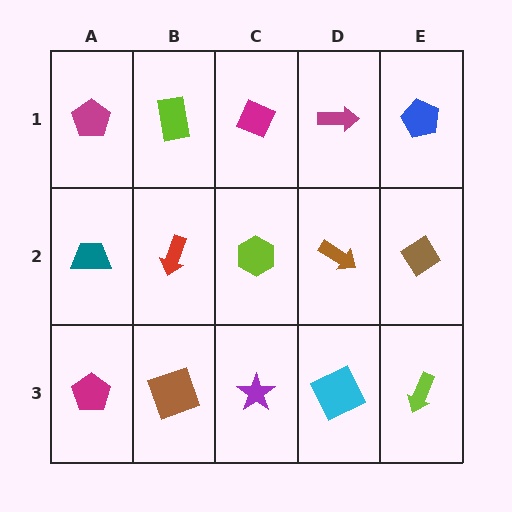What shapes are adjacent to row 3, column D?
A brown arrow (row 2, column D), a purple star (row 3, column C), a lime arrow (row 3, column E).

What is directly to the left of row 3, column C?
A brown square.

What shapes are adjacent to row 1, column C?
A lime hexagon (row 2, column C), a lime rectangle (row 1, column B), a magenta arrow (row 1, column D).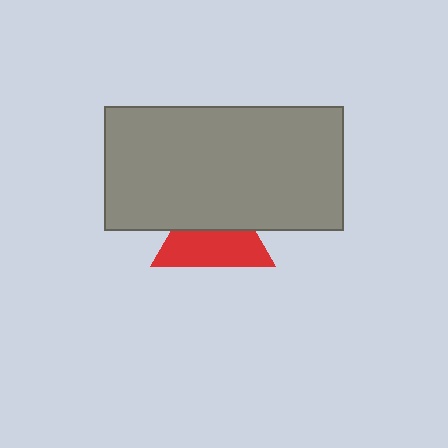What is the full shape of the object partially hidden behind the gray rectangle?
The partially hidden object is a red triangle.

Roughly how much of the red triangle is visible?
About half of it is visible (roughly 55%).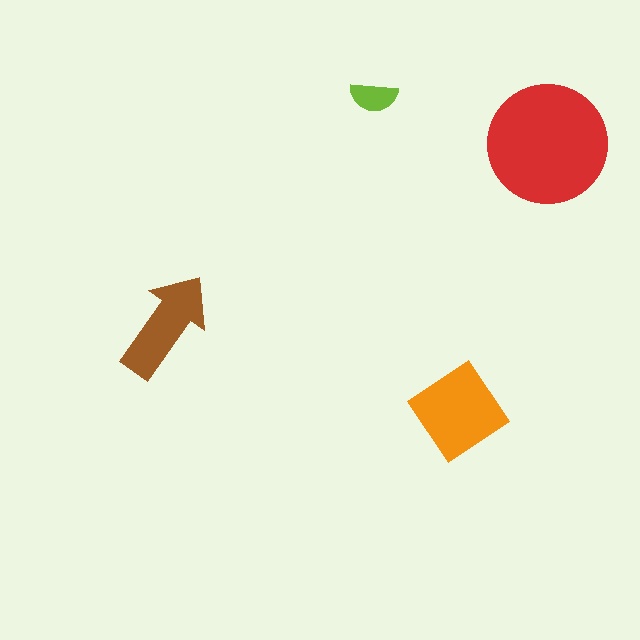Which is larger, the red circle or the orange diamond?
The red circle.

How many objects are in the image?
There are 4 objects in the image.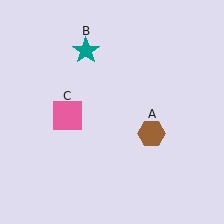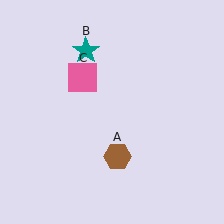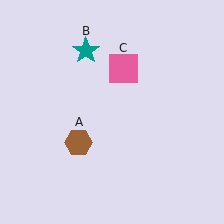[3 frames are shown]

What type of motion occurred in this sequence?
The brown hexagon (object A), pink square (object C) rotated clockwise around the center of the scene.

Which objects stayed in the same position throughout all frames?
Teal star (object B) remained stationary.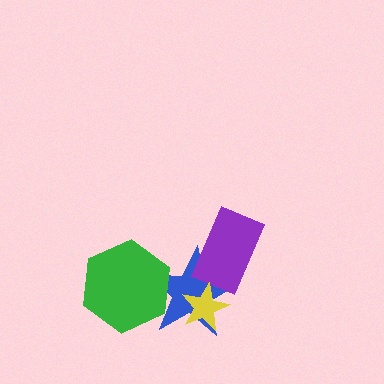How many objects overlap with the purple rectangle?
1 object overlaps with the purple rectangle.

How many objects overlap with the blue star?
3 objects overlap with the blue star.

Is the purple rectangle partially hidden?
No, no other shape covers it.